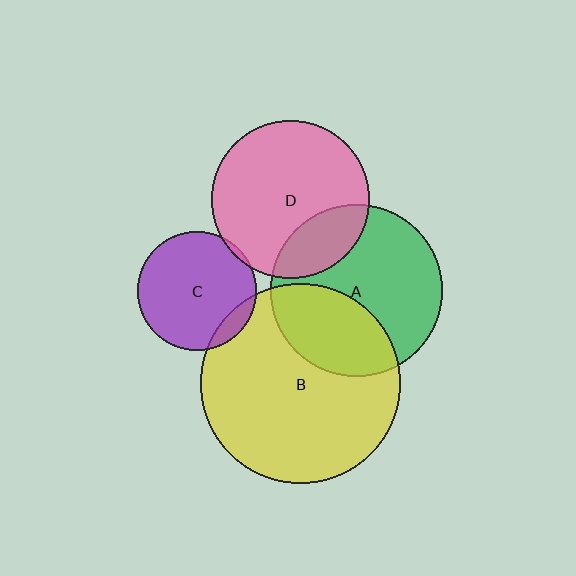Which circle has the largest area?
Circle B (yellow).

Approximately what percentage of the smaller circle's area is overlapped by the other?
Approximately 10%.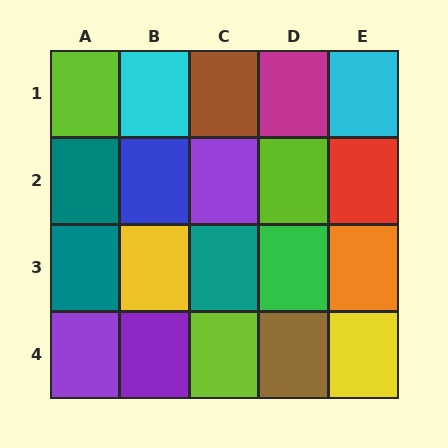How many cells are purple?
3 cells are purple.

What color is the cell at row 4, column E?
Yellow.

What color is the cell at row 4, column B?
Purple.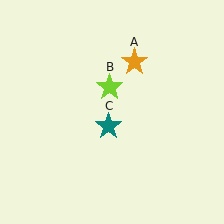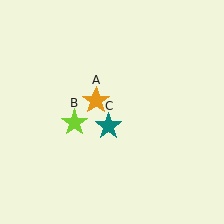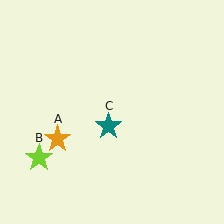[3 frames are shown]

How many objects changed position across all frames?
2 objects changed position: orange star (object A), lime star (object B).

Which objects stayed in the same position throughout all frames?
Teal star (object C) remained stationary.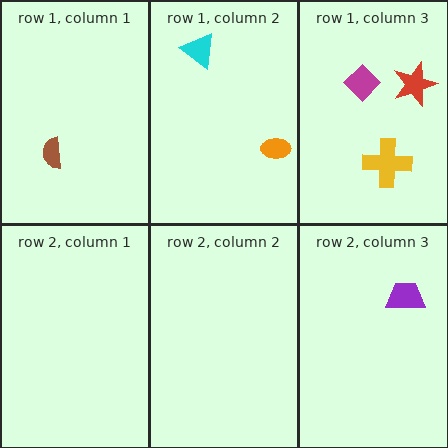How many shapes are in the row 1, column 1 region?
1.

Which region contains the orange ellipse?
The row 1, column 2 region.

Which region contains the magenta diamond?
The row 1, column 3 region.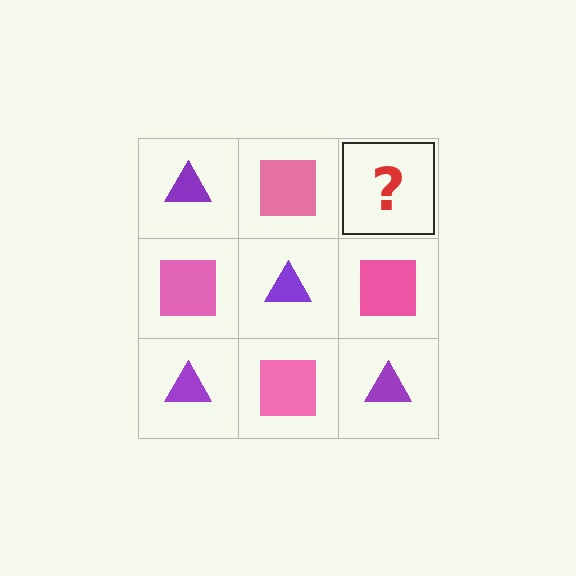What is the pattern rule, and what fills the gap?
The rule is that it alternates purple triangle and pink square in a checkerboard pattern. The gap should be filled with a purple triangle.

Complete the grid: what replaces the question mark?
The question mark should be replaced with a purple triangle.